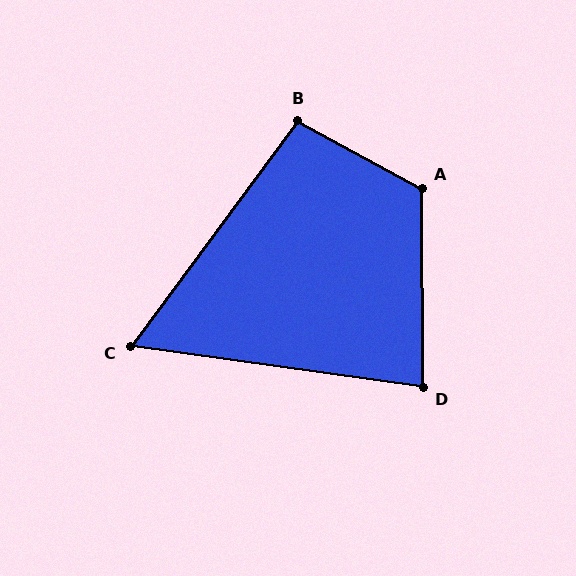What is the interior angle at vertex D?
Approximately 82 degrees (acute).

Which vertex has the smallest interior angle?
C, at approximately 62 degrees.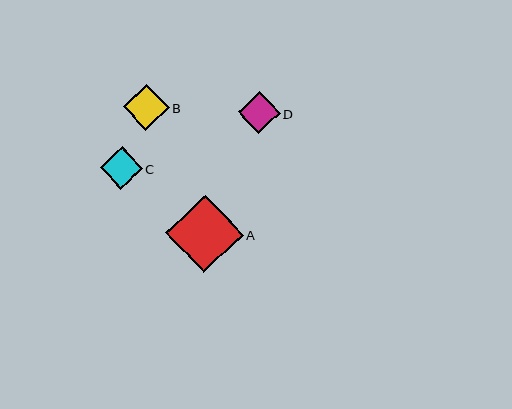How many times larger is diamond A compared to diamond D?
Diamond A is approximately 1.9 times the size of diamond D.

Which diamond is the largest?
Diamond A is the largest with a size of approximately 77 pixels.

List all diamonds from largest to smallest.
From largest to smallest: A, B, C, D.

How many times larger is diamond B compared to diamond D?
Diamond B is approximately 1.1 times the size of diamond D.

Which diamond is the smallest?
Diamond D is the smallest with a size of approximately 42 pixels.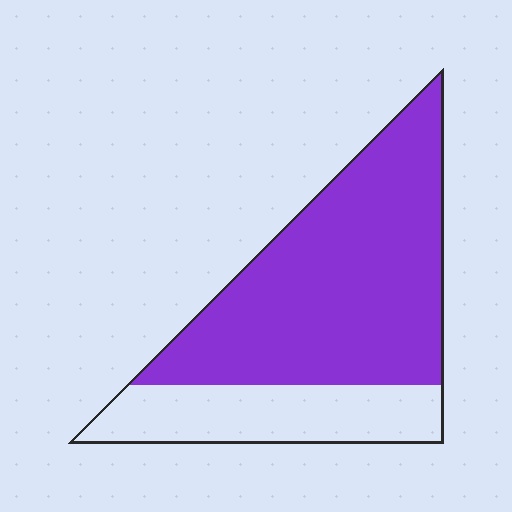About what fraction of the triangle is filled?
About three quarters (3/4).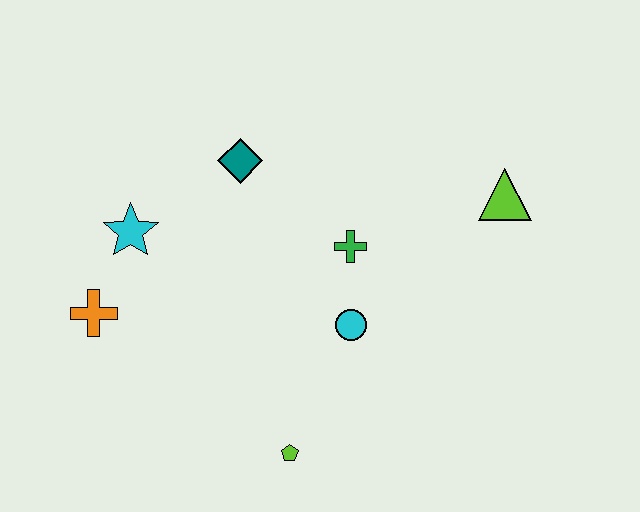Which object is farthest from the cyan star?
The lime triangle is farthest from the cyan star.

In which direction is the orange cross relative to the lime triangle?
The orange cross is to the left of the lime triangle.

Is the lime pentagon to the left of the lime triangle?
Yes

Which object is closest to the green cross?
The cyan circle is closest to the green cross.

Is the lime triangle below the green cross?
No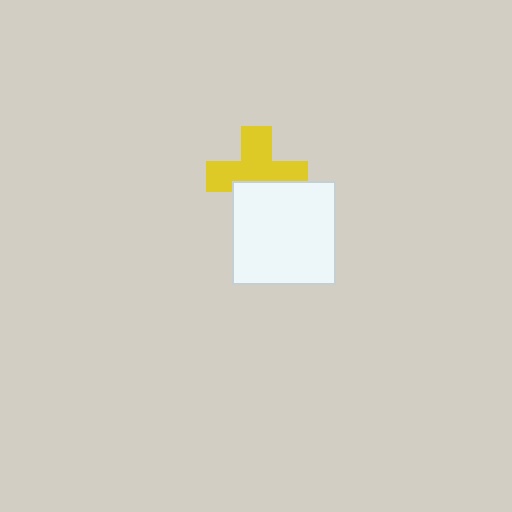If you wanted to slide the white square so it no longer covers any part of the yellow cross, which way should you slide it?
Slide it down — that is the most direct way to separate the two shapes.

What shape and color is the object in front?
The object in front is a white square.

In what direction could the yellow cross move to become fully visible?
The yellow cross could move up. That would shift it out from behind the white square entirely.